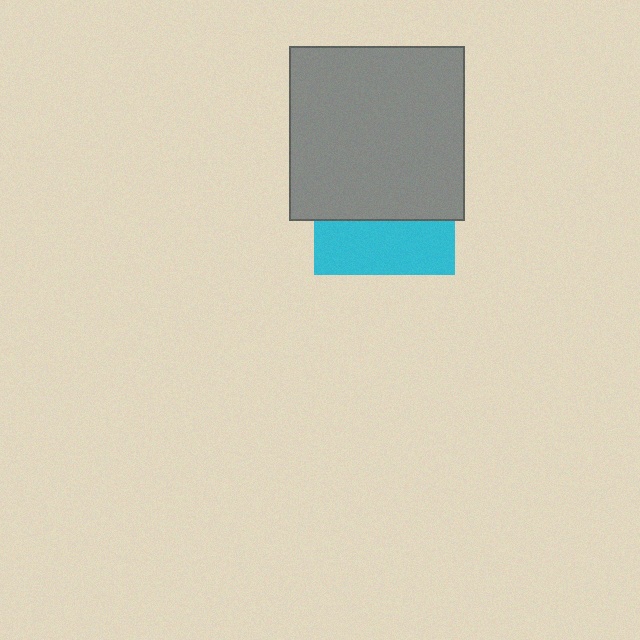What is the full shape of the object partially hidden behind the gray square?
The partially hidden object is a cyan square.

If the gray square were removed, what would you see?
You would see the complete cyan square.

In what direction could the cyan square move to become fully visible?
The cyan square could move down. That would shift it out from behind the gray square entirely.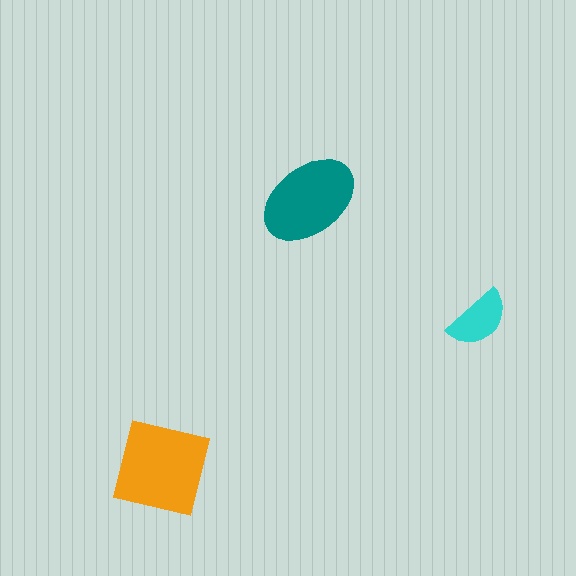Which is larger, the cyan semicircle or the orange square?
The orange square.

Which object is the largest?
The orange square.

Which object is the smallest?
The cyan semicircle.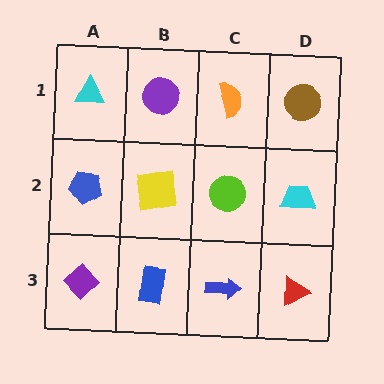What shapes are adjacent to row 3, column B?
A yellow square (row 2, column B), a purple diamond (row 3, column A), a blue arrow (row 3, column C).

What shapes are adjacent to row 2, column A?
A cyan triangle (row 1, column A), a purple diamond (row 3, column A), a yellow square (row 2, column B).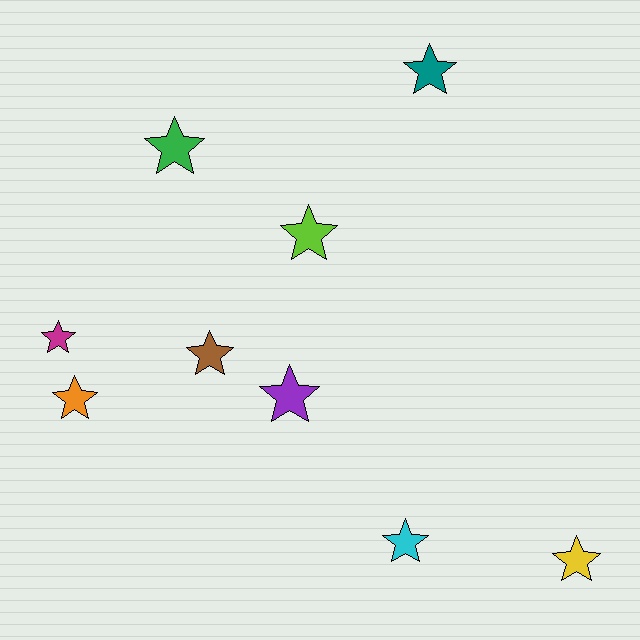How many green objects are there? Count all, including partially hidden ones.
There is 1 green object.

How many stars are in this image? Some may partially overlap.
There are 9 stars.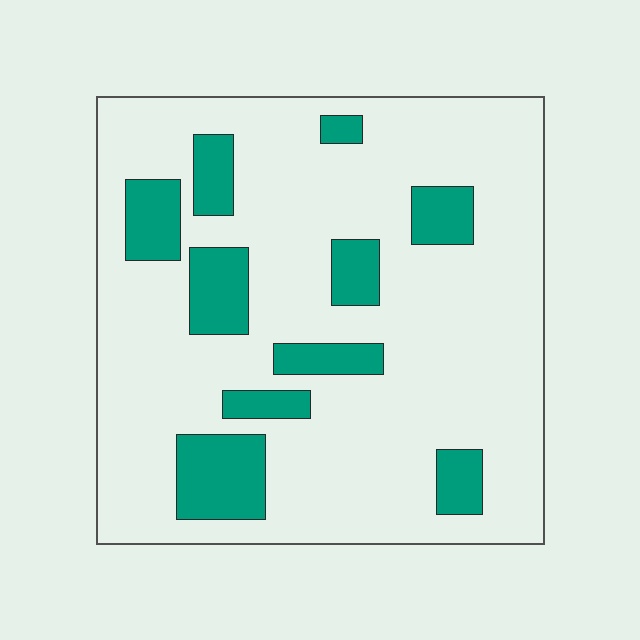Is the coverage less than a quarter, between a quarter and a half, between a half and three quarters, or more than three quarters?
Less than a quarter.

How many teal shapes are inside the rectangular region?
10.